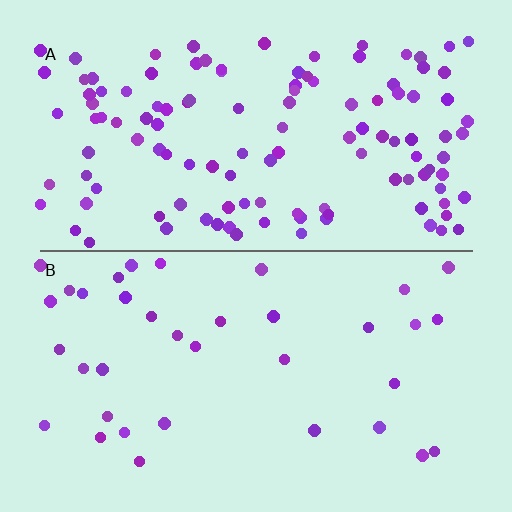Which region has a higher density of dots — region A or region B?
A (the top).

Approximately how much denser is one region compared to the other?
Approximately 3.3× — region A over region B.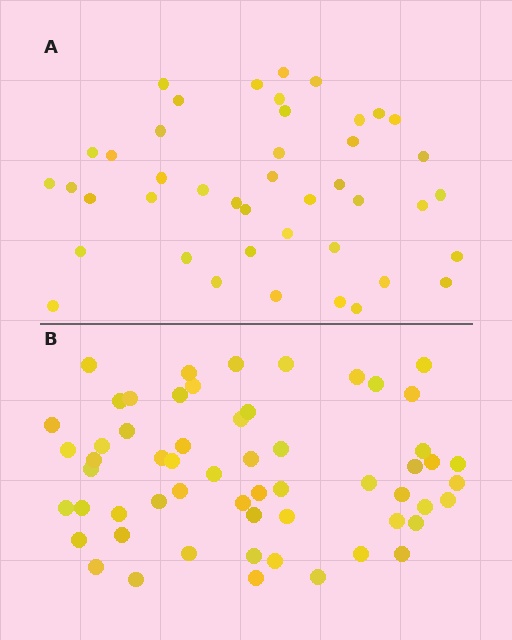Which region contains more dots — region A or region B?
Region B (the bottom region) has more dots.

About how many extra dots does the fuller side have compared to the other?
Region B has approximately 15 more dots than region A.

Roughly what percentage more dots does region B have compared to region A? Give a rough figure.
About 35% more.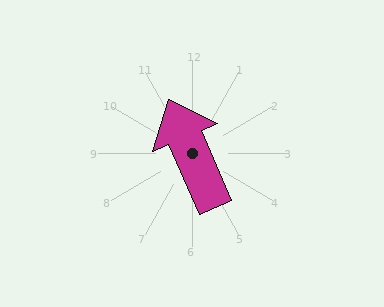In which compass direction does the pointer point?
Northwest.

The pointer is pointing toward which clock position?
Roughly 11 o'clock.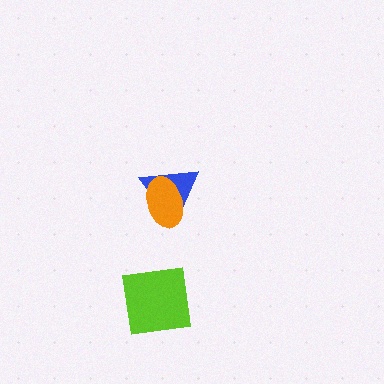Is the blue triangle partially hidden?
Yes, it is partially covered by another shape.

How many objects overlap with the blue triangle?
1 object overlaps with the blue triangle.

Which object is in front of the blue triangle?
The orange ellipse is in front of the blue triangle.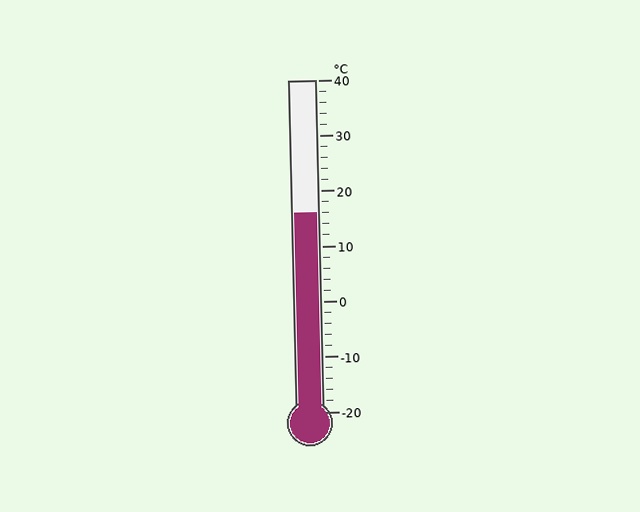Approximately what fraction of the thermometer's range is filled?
The thermometer is filled to approximately 60% of its range.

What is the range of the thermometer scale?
The thermometer scale ranges from -20°C to 40°C.